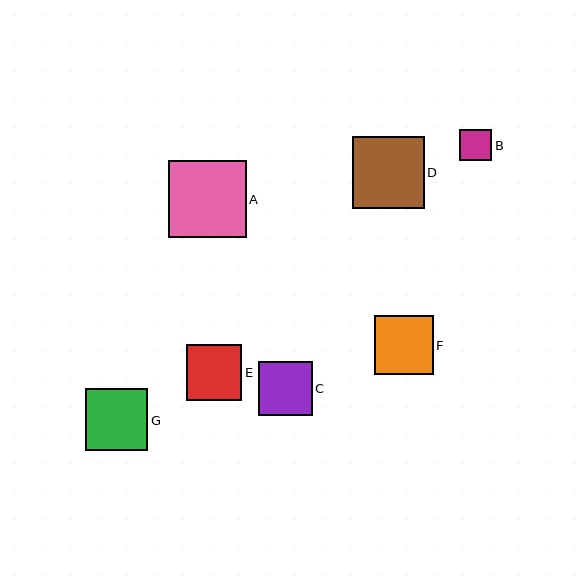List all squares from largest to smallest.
From largest to smallest: A, D, G, F, E, C, B.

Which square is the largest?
Square A is the largest with a size of approximately 77 pixels.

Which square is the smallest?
Square B is the smallest with a size of approximately 32 pixels.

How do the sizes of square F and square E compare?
Square F and square E are approximately the same size.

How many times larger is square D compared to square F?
Square D is approximately 1.2 times the size of square F.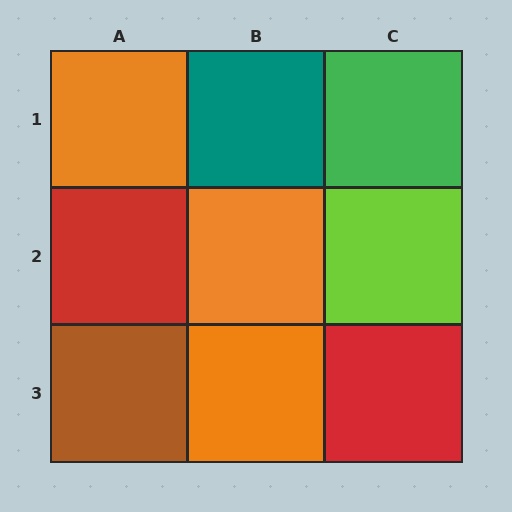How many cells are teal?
1 cell is teal.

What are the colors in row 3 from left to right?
Brown, orange, red.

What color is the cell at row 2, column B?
Orange.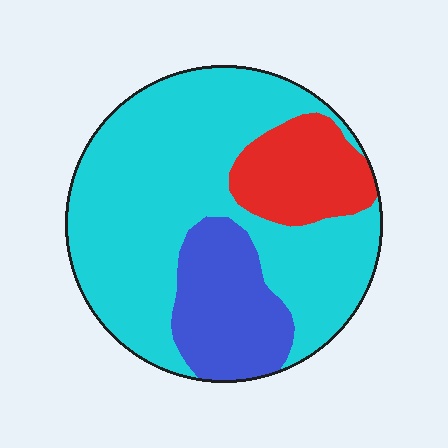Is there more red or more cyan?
Cyan.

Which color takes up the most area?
Cyan, at roughly 65%.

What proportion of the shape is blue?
Blue covers 19% of the shape.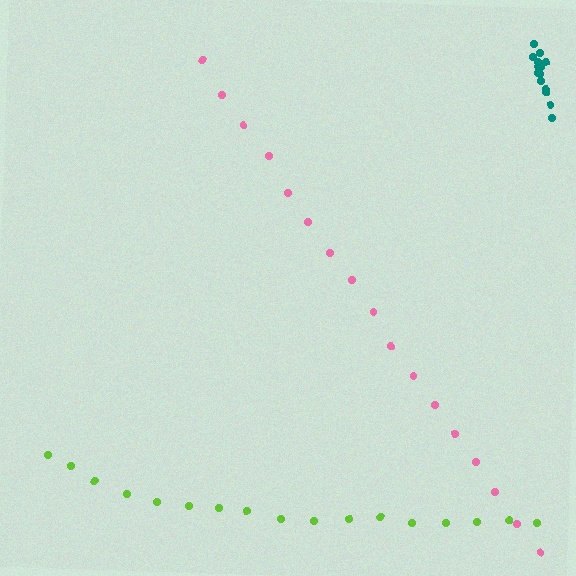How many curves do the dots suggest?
There are 3 distinct paths.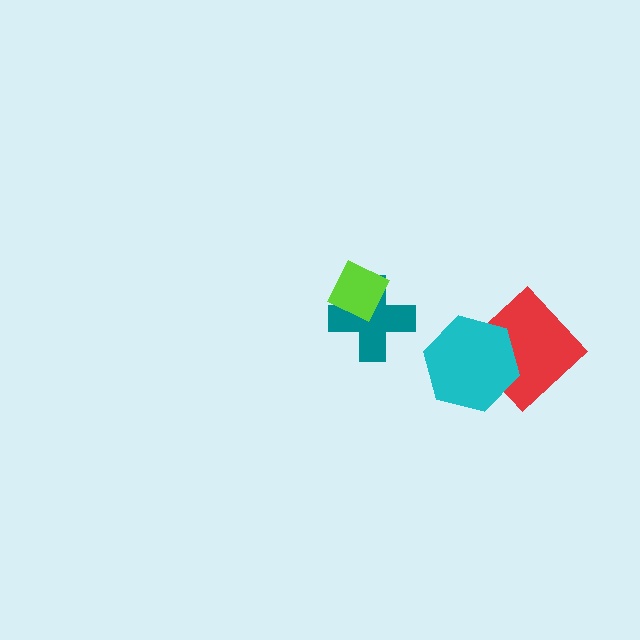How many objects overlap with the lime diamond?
1 object overlaps with the lime diamond.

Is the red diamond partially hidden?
Yes, it is partially covered by another shape.